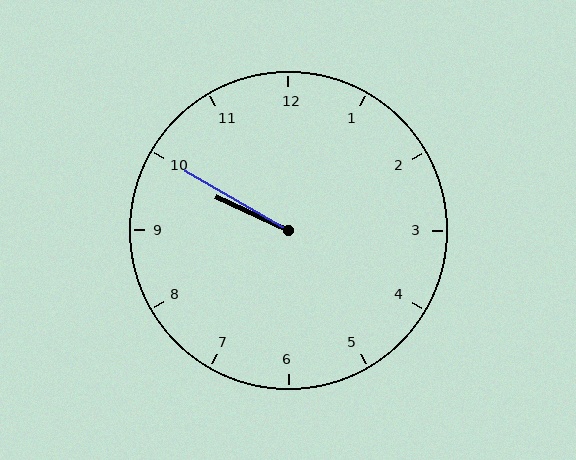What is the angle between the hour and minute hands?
Approximately 5 degrees.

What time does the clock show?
9:50.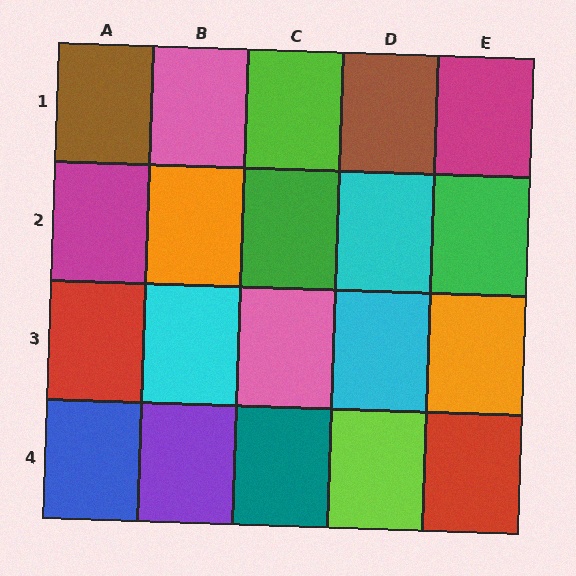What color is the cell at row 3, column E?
Orange.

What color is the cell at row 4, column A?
Blue.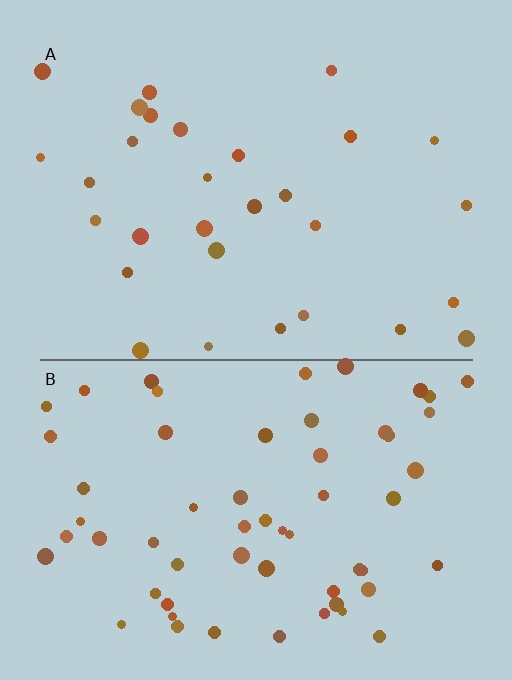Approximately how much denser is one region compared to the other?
Approximately 2.0× — region B over region A.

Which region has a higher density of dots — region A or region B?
B (the bottom).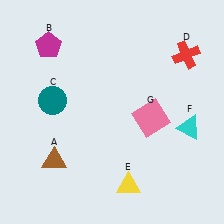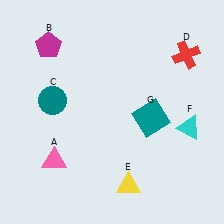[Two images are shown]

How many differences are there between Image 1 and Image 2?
There are 2 differences between the two images.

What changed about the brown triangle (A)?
In Image 1, A is brown. In Image 2, it changed to pink.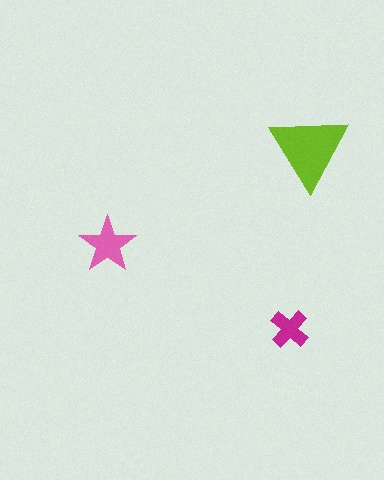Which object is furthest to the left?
The pink star is leftmost.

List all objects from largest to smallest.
The lime triangle, the pink star, the magenta cross.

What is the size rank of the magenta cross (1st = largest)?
3rd.